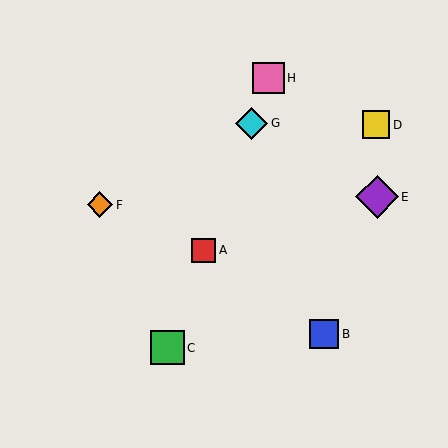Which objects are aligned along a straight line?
Objects A, C, G, H are aligned along a straight line.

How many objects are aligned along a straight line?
4 objects (A, C, G, H) are aligned along a straight line.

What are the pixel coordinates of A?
Object A is at (204, 250).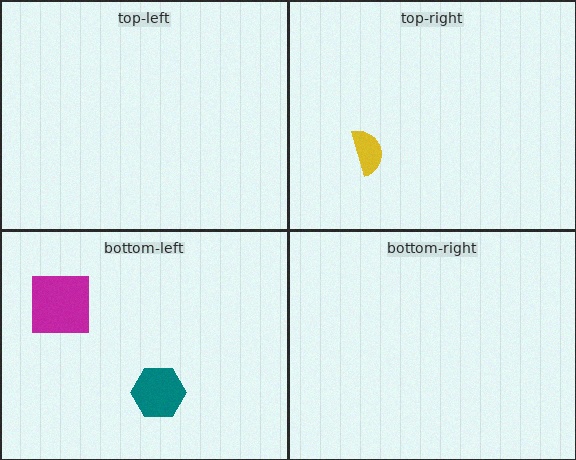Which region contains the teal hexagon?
The bottom-left region.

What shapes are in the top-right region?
The yellow semicircle.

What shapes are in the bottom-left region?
The teal hexagon, the magenta square.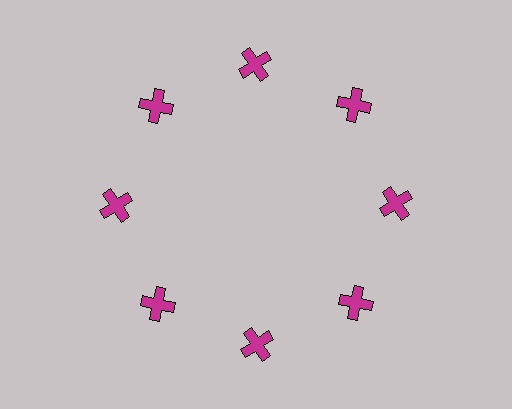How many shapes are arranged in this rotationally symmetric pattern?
There are 8 shapes, arranged in 8 groups of 1.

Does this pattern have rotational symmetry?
Yes, this pattern has 8-fold rotational symmetry. It looks the same after rotating 45 degrees around the center.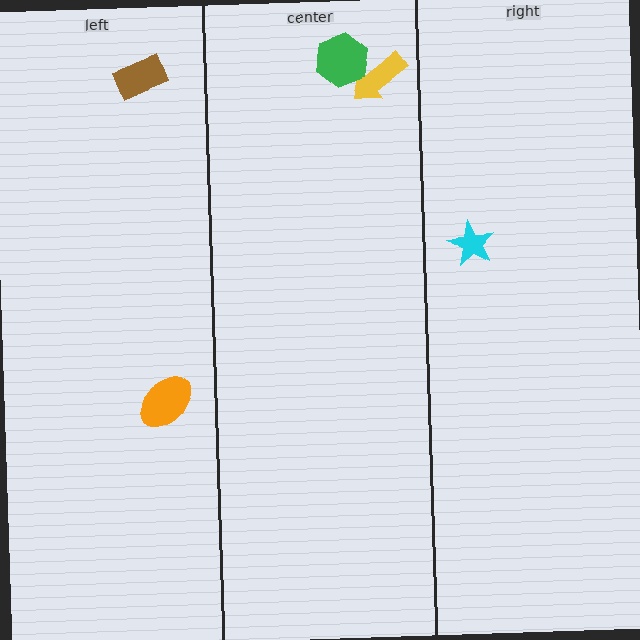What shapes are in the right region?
The cyan star.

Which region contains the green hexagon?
The center region.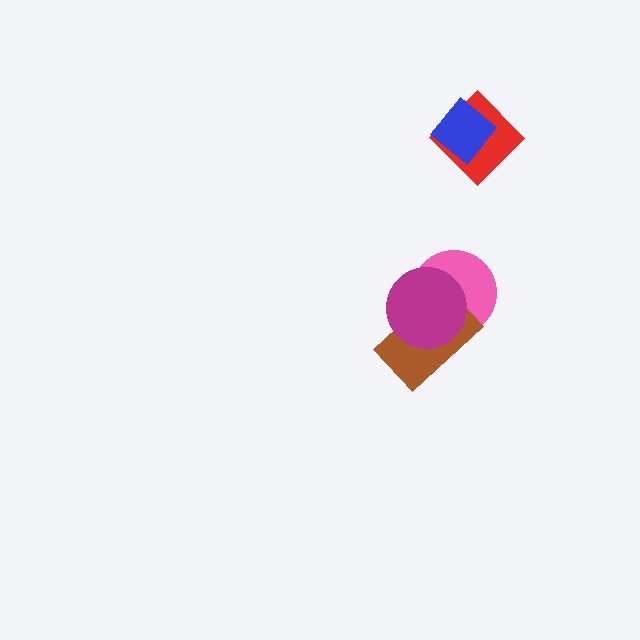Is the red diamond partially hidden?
Yes, it is partially covered by another shape.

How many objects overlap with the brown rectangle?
2 objects overlap with the brown rectangle.